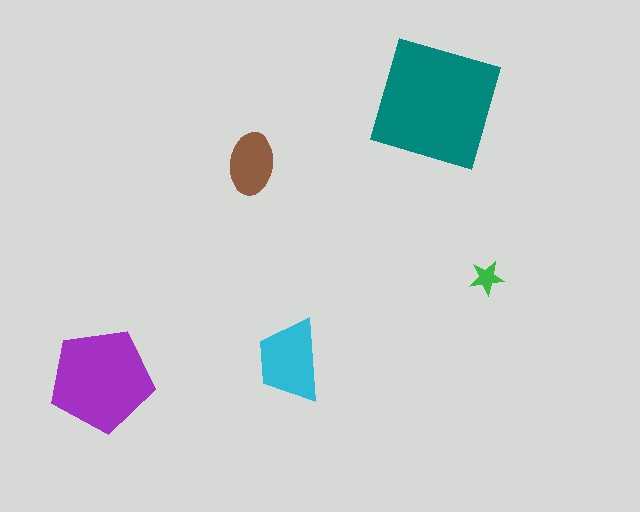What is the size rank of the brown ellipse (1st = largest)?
4th.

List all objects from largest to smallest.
The teal square, the purple pentagon, the cyan trapezoid, the brown ellipse, the green star.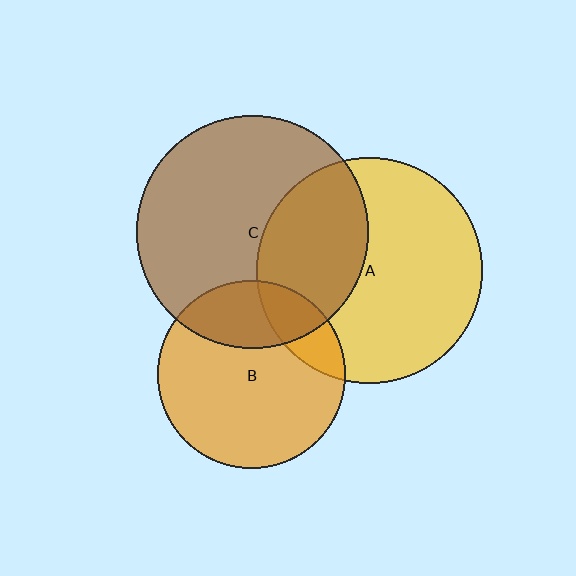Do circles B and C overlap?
Yes.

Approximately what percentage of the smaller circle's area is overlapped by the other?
Approximately 25%.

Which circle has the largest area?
Circle C (brown).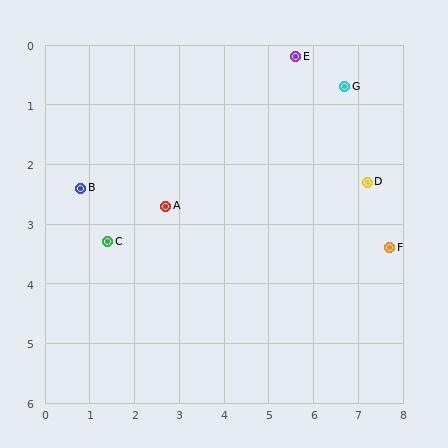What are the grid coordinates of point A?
Point A is at approximately (2.7, 2.7).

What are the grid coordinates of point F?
Point F is at approximately (7.7, 3.4).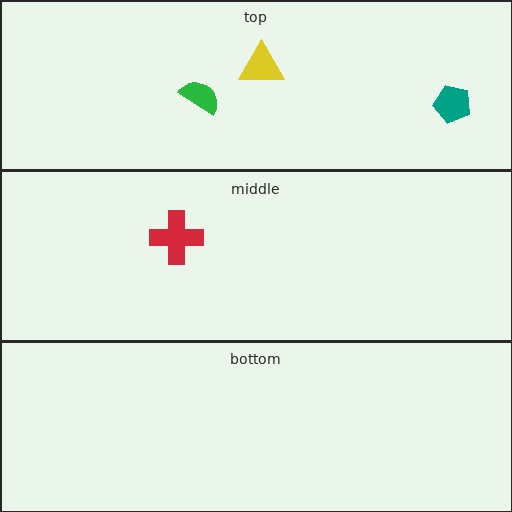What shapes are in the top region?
The yellow triangle, the teal pentagon, the green semicircle.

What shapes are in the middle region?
The red cross.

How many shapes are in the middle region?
1.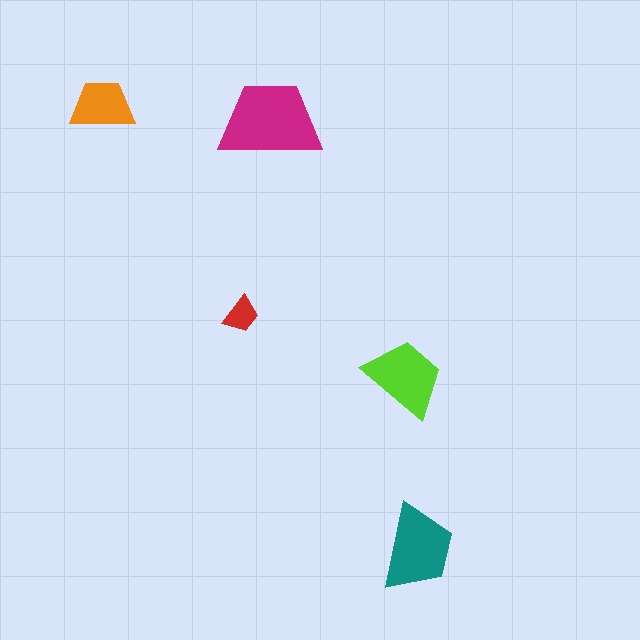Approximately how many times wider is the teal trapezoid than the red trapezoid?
About 2.5 times wider.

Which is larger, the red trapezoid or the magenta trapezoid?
The magenta one.